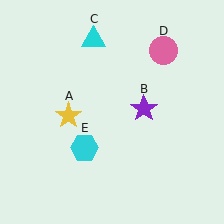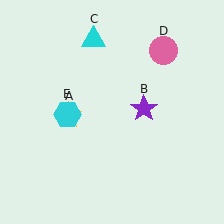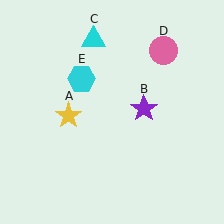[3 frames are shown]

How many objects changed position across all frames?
1 object changed position: cyan hexagon (object E).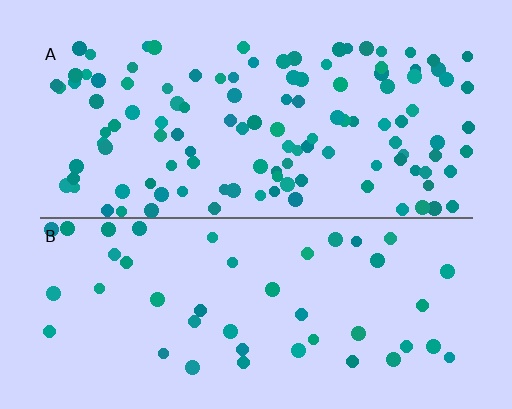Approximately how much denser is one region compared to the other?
Approximately 2.6× — region A over region B.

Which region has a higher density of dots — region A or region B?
A (the top).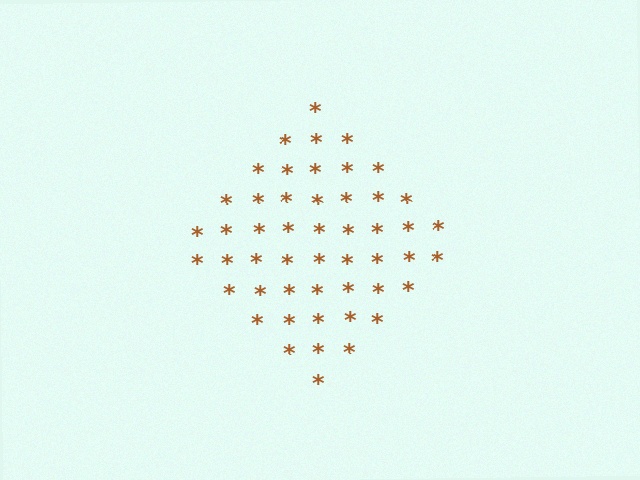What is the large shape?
The large shape is a diamond.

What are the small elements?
The small elements are asterisks.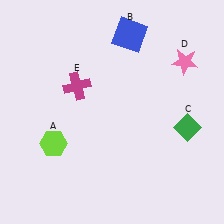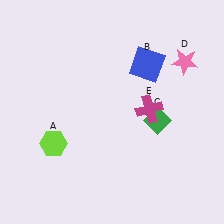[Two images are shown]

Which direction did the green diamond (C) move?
The green diamond (C) moved left.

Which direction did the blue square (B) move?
The blue square (B) moved down.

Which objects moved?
The objects that moved are: the blue square (B), the green diamond (C), the magenta cross (E).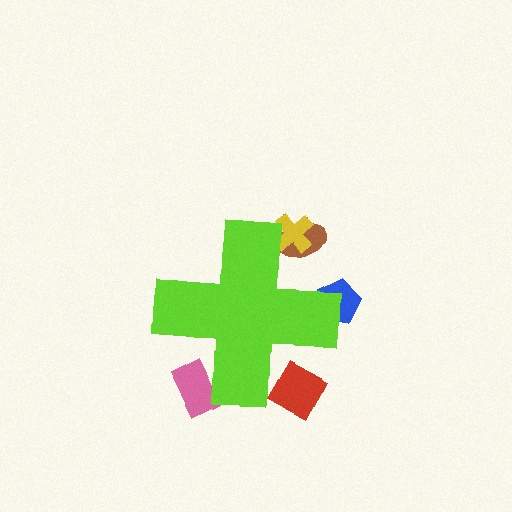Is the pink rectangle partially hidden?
Yes, the pink rectangle is partially hidden behind the lime cross.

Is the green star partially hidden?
Yes, the green star is partially hidden behind the lime cross.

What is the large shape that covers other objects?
A lime cross.